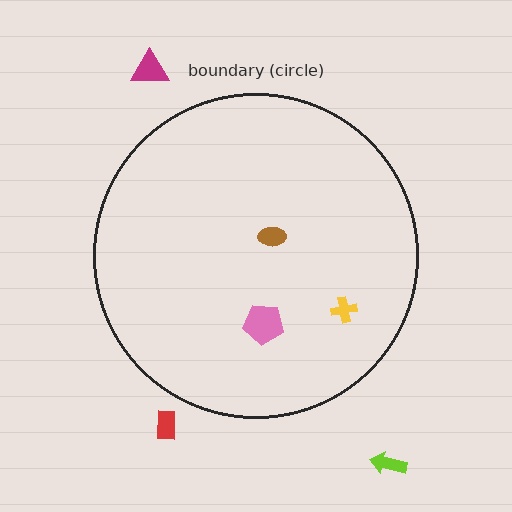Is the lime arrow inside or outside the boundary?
Outside.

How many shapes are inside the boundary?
3 inside, 3 outside.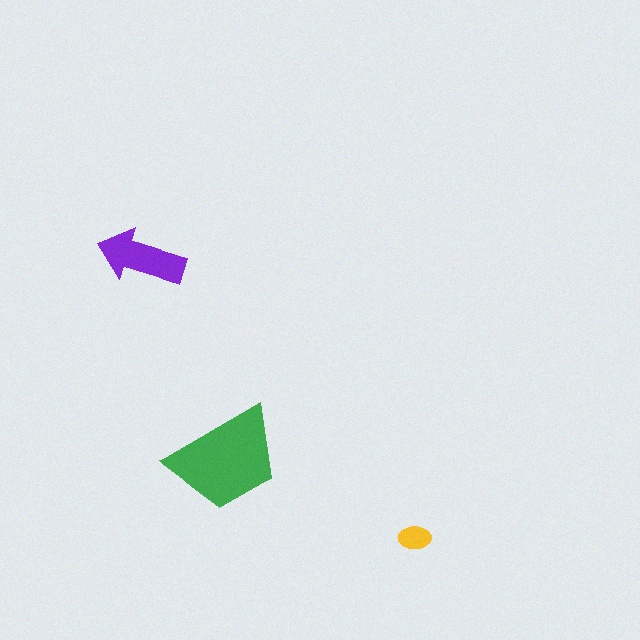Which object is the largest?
The green trapezoid.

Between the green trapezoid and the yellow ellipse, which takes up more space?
The green trapezoid.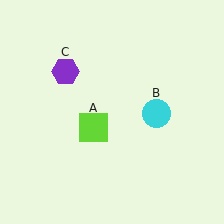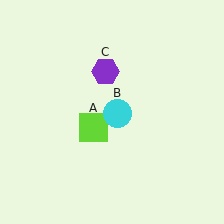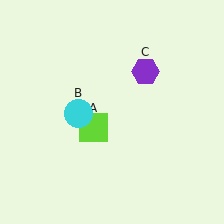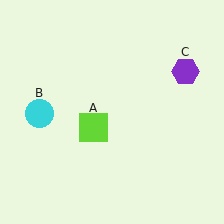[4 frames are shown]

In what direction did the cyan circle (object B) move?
The cyan circle (object B) moved left.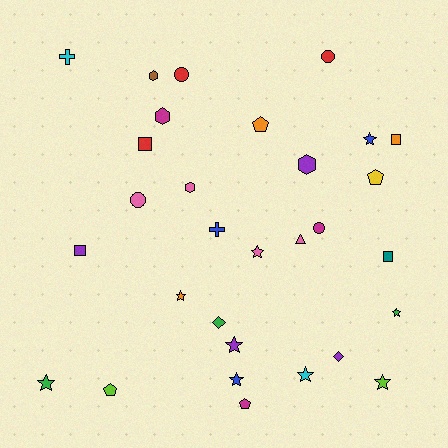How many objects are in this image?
There are 30 objects.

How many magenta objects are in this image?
There are 3 magenta objects.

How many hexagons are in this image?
There are 4 hexagons.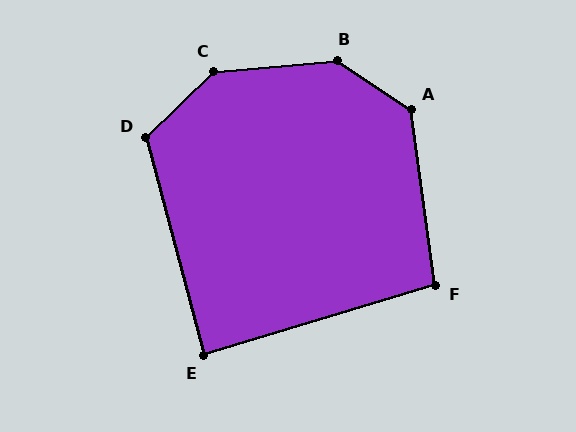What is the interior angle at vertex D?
Approximately 119 degrees (obtuse).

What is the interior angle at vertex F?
Approximately 99 degrees (obtuse).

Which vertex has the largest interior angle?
B, at approximately 142 degrees.